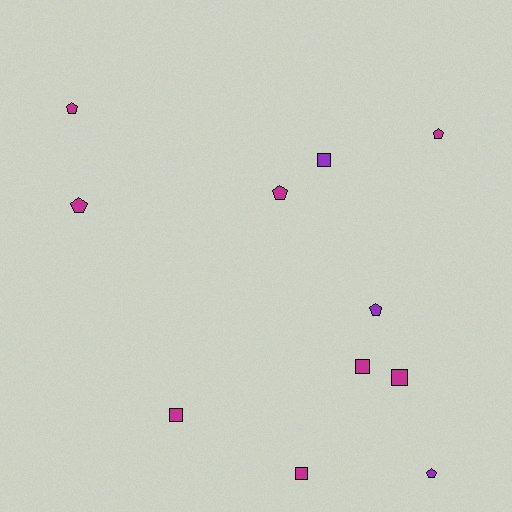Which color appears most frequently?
Magenta, with 8 objects.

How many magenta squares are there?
There are 4 magenta squares.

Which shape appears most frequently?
Pentagon, with 6 objects.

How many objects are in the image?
There are 11 objects.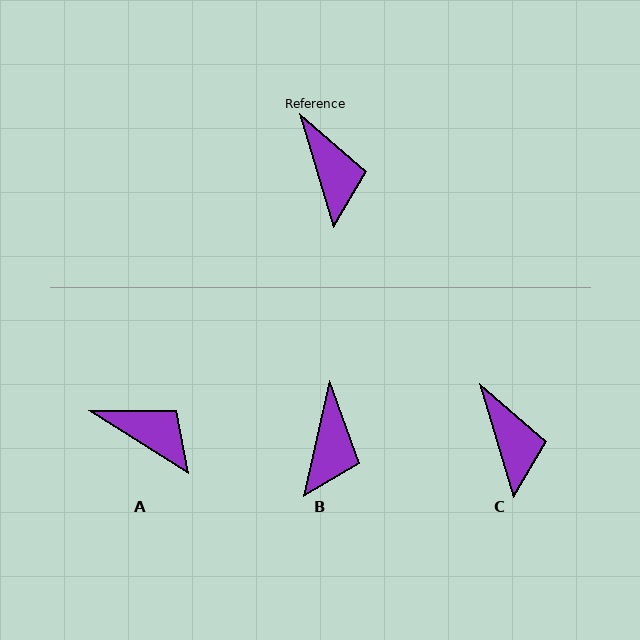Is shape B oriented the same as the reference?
No, it is off by about 29 degrees.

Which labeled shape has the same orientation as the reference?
C.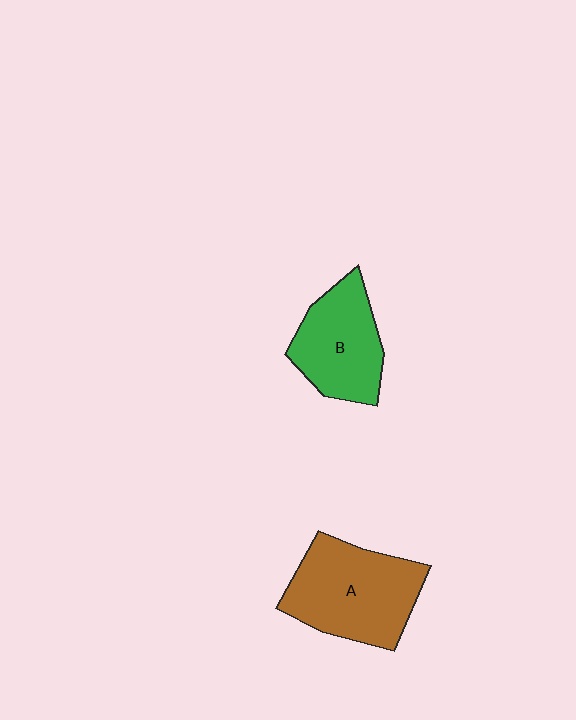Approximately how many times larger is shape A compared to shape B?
Approximately 1.3 times.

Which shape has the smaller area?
Shape B (green).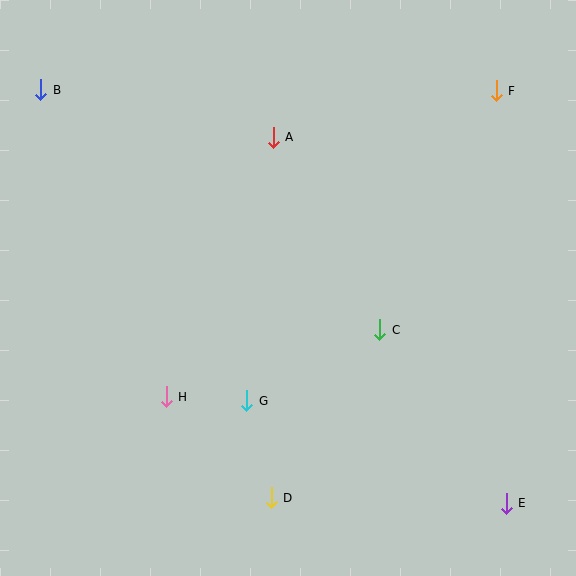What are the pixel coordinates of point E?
Point E is at (506, 503).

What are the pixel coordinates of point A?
Point A is at (273, 137).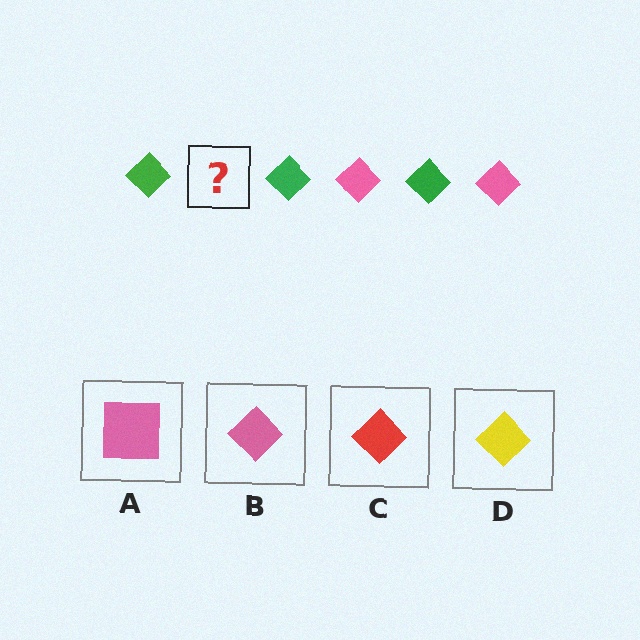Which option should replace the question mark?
Option B.